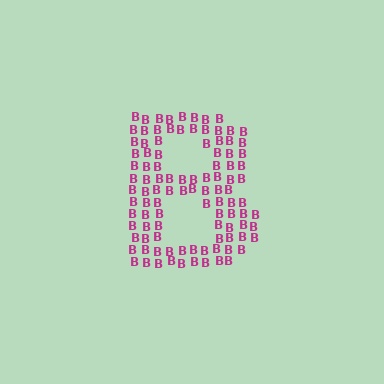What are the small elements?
The small elements are letter B's.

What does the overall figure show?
The overall figure shows the letter B.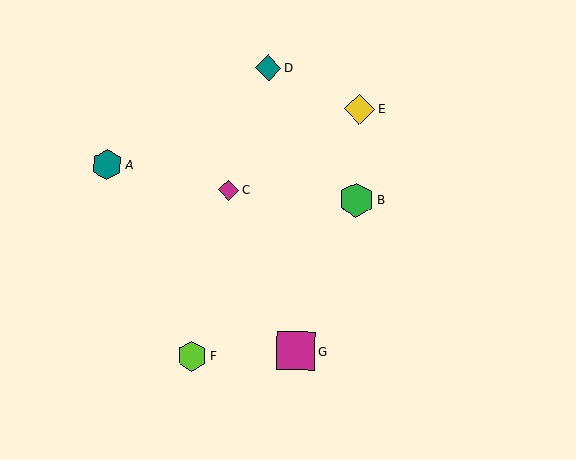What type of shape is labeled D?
Shape D is a teal diamond.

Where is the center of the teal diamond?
The center of the teal diamond is at (268, 68).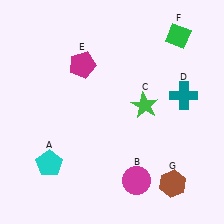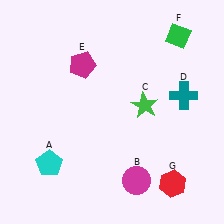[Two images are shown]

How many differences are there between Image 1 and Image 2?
There is 1 difference between the two images.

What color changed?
The hexagon (G) changed from brown in Image 1 to red in Image 2.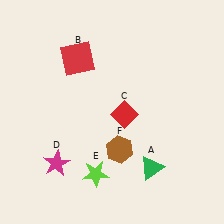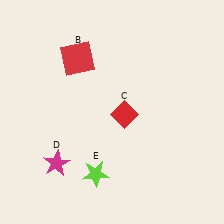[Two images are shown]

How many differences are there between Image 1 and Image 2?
There are 2 differences between the two images.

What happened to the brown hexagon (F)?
The brown hexagon (F) was removed in Image 2. It was in the bottom-right area of Image 1.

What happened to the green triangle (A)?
The green triangle (A) was removed in Image 2. It was in the bottom-right area of Image 1.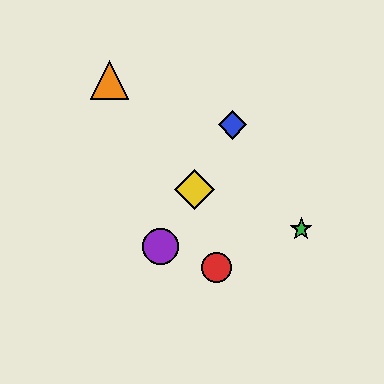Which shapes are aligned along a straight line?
The blue diamond, the yellow diamond, the purple circle are aligned along a straight line.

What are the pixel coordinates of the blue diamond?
The blue diamond is at (232, 125).